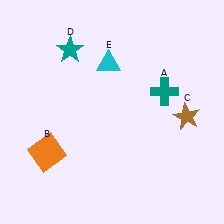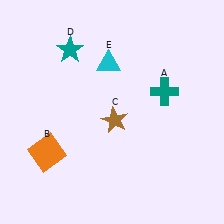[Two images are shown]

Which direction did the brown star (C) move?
The brown star (C) moved left.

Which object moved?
The brown star (C) moved left.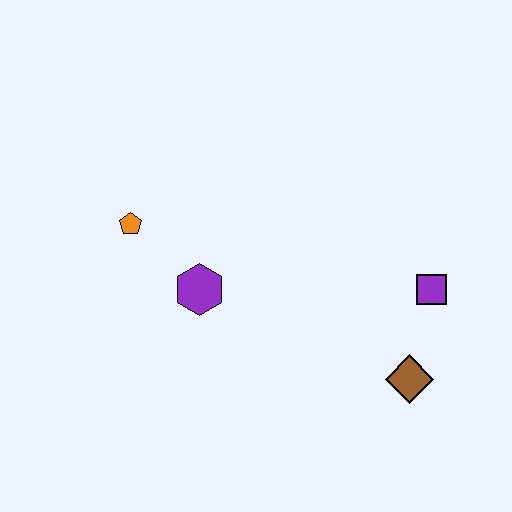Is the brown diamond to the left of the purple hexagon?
No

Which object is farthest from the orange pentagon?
The brown diamond is farthest from the orange pentagon.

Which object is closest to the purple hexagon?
The orange pentagon is closest to the purple hexagon.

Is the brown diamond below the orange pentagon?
Yes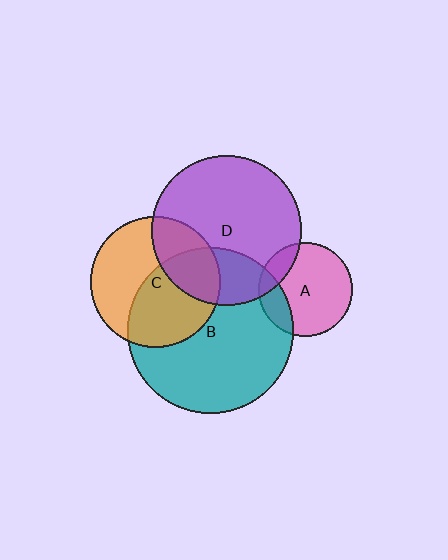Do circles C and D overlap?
Yes.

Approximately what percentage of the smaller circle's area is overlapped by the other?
Approximately 30%.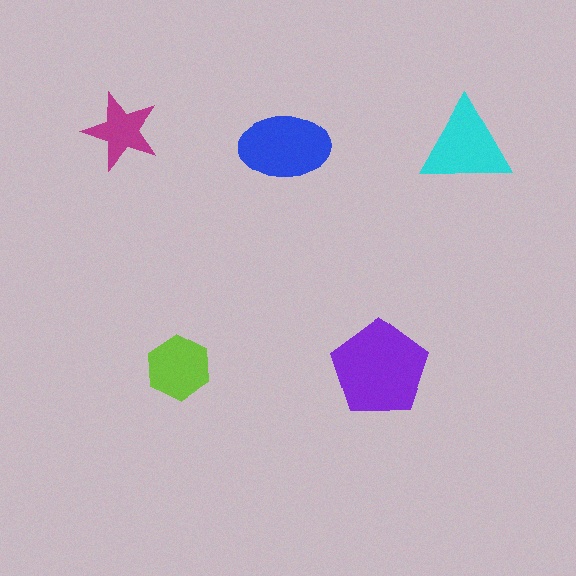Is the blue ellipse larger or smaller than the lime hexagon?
Larger.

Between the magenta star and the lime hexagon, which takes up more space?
The lime hexagon.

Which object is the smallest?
The magenta star.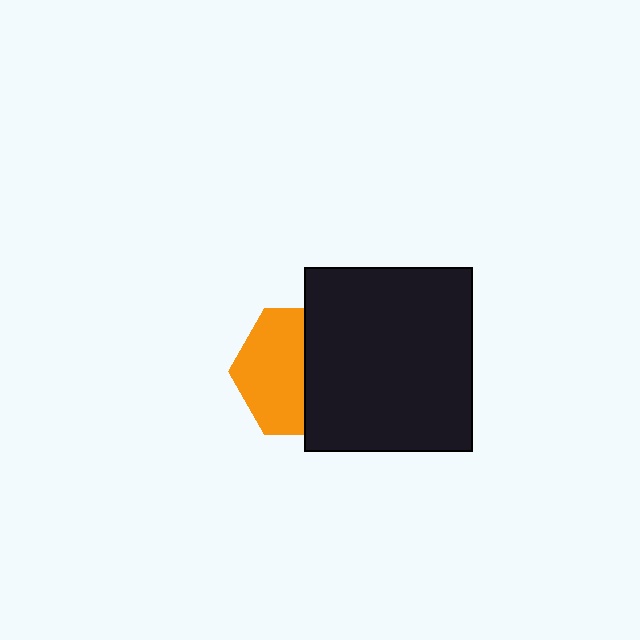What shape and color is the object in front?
The object in front is a black rectangle.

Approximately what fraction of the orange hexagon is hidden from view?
Roughly 48% of the orange hexagon is hidden behind the black rectangle.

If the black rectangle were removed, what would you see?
You would see the complete orange hexagon.